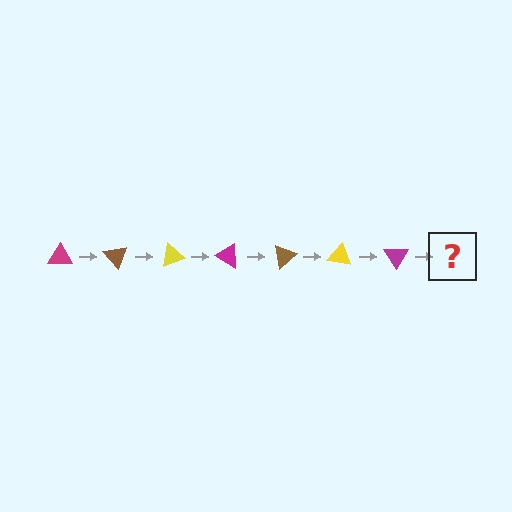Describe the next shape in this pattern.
It should be a brown triangle, rotated 350 degrees from the start.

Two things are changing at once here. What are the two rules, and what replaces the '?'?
The two rules are that it rotates 50 degrees each step and the color cycles through magenta, brown, and yellow. The '?' should be a brown triangle, rotated 350 degrees from the start.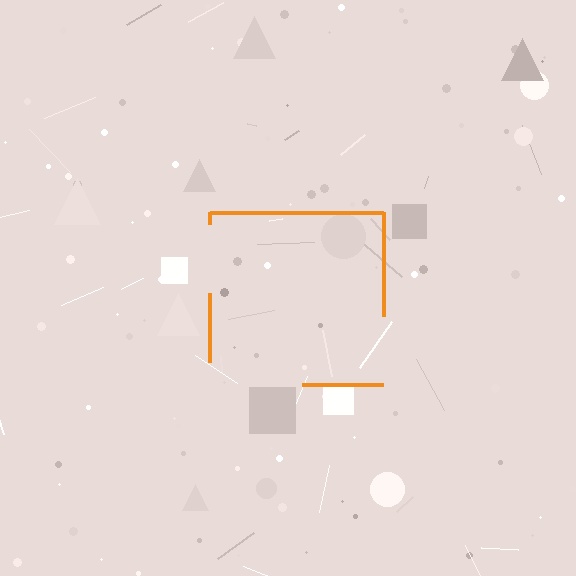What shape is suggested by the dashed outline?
The dashed outline suggests a square.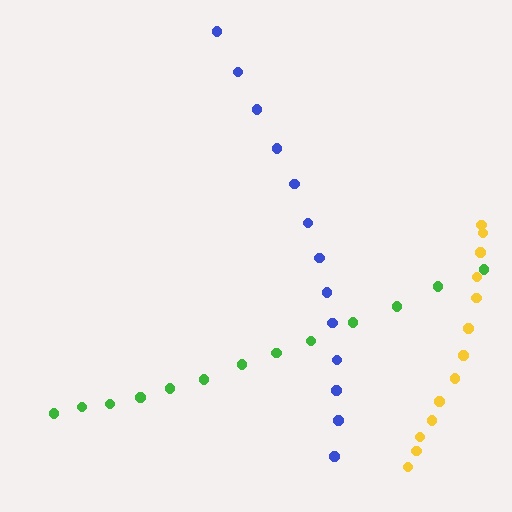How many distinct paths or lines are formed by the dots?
There are 3 distinct paths.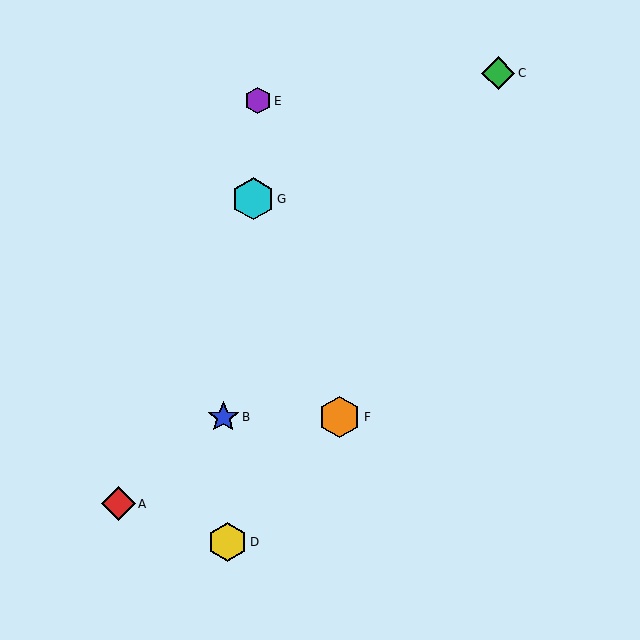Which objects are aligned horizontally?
Objects B, F are aligned horizontally.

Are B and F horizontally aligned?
Yes, both are at y≈417.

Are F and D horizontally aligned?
No, F is at y≈417 and D is at y≈542.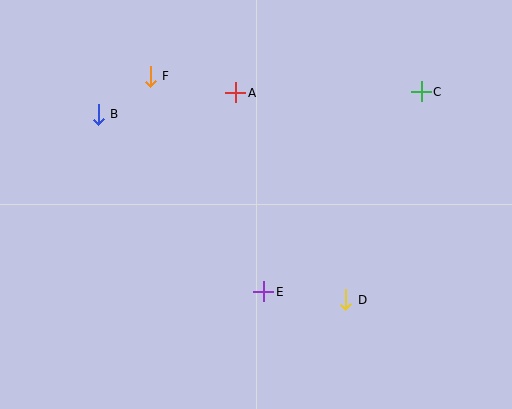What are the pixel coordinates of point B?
Point B is at (98, 114).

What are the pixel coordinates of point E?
Point E is at (264, 292).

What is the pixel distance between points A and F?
The distance between A and F is 87 pixels.